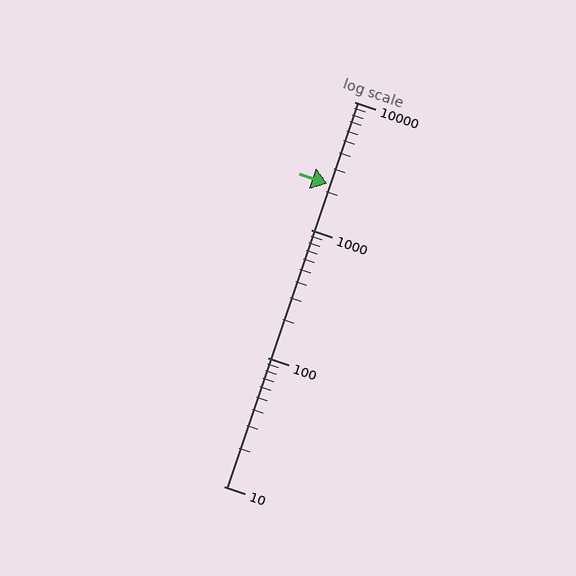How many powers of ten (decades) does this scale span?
The scale spans 3 decades, from 10 to 10000.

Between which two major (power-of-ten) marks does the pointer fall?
The pointer is between 1000 and 10000.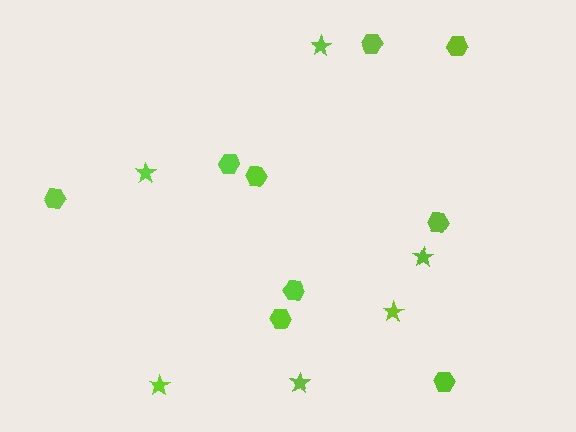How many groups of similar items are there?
There are 2 groups: one group of hexagons (9) and one group of stars (6).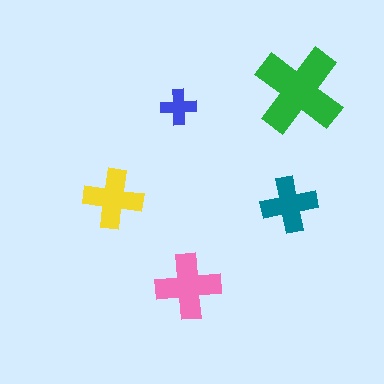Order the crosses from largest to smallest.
the green one, the pink one, the yellow one, the teal one, the blue one.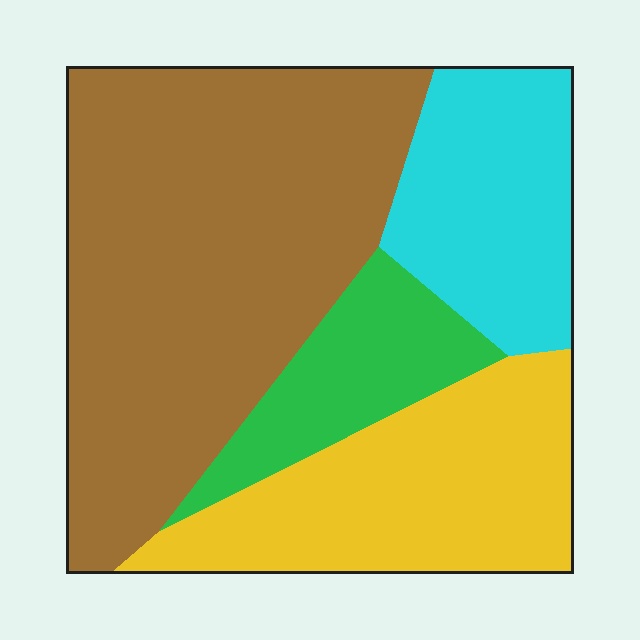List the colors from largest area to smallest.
From largest to smallest: brown, yellow, cyan, green.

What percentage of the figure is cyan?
Cyan takes up less than a quarter of the figure.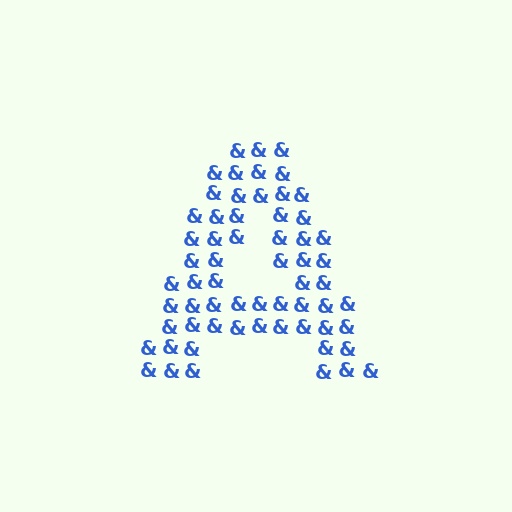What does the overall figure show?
The overall figure shows the letter A.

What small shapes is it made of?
It is made of small ampersands.